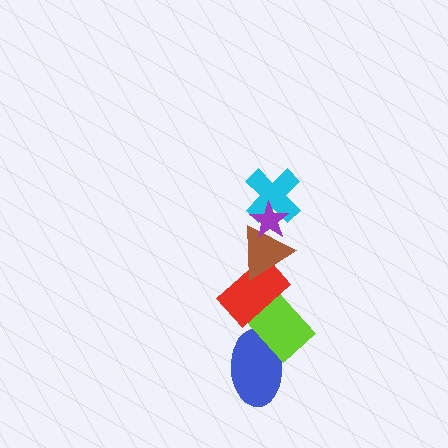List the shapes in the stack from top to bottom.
From top to bottom: the purple star, the cyan cross, the brown triangle, the red rectangle, the lime rectangle, the blue ellipse.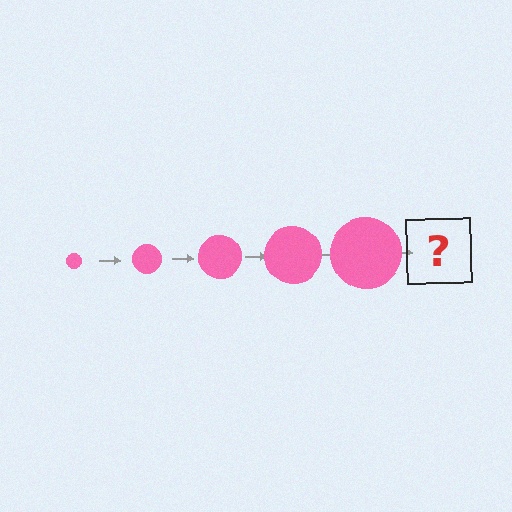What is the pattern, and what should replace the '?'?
The pattern is that the circle gets progressively larger each step. The '?' should be a pink circle, larger than the previous one.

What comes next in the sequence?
The next element should be a pink circle, larger than the previous one.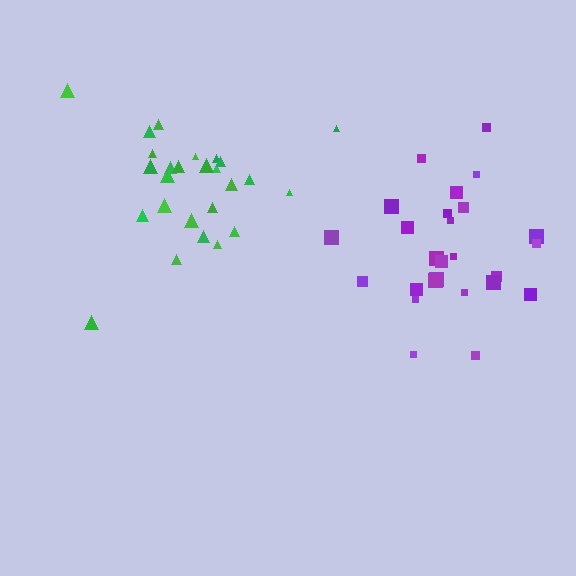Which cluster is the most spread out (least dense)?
Green.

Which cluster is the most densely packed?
Purple.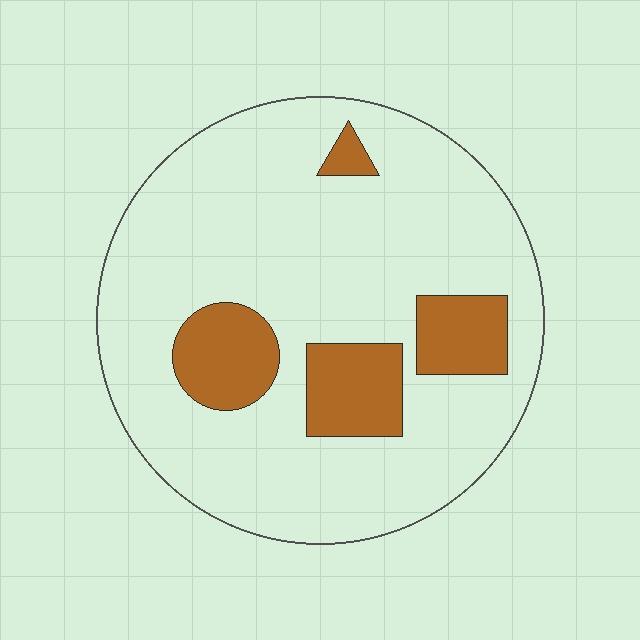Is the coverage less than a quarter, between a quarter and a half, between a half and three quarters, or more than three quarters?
Less than a quarter.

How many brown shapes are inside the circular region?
4.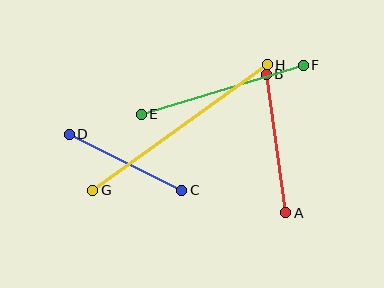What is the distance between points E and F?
The distance is approximately 169 pixels.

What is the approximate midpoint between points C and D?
The midpoint is at approximately (126, 162) pixels.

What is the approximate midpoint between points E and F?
The midpoint is at approximately (222, 90) pixels.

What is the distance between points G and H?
The distance is approximately 215 pixels.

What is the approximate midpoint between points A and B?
The midpoint is at approximately (276, 143) pixels.